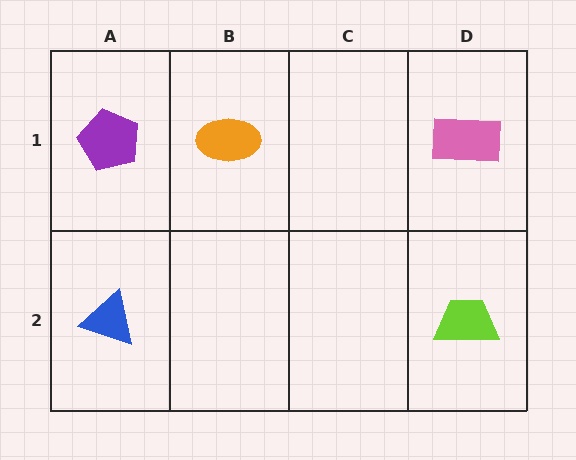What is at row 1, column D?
A pink rectangle.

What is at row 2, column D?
A lime trapezoid.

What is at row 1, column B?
An orange ellipse.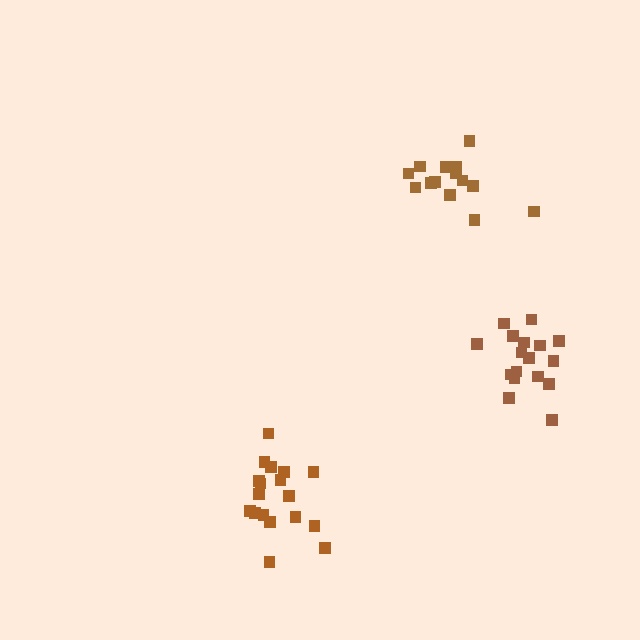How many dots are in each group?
Group 1: 17 dots, Group 2: 14 dots, Group 3: 18 dots (49 total).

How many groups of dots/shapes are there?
There are 3 groups.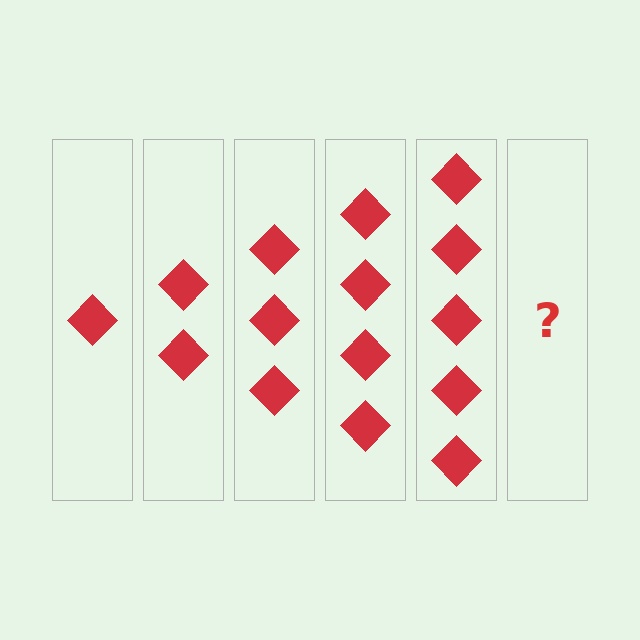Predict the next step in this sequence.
The next step is 6 diamonds.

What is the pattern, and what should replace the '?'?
The pattern is that each step adds one more diamond. The '?' should be 6 diamonds.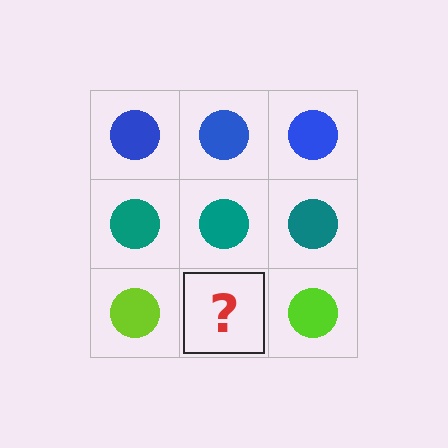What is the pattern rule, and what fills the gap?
The rule is that each row has a consistent color. The gap should be filled with a lime circle.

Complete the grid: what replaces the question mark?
The question mark should be replaced with a lime circle.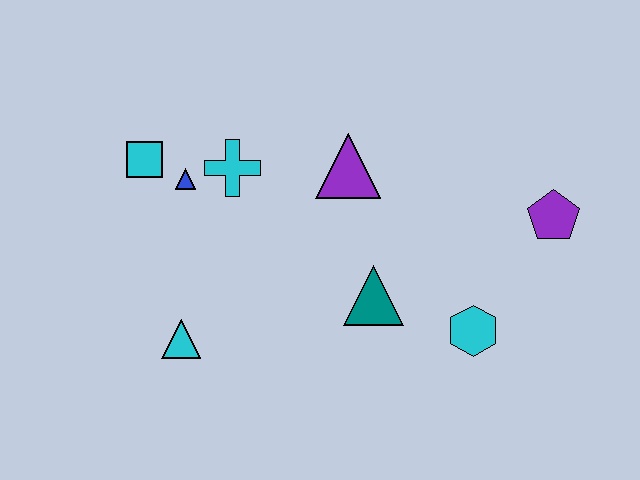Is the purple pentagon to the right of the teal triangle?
Yes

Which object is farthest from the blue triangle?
The purple pentagon is farthest from the blue triangle.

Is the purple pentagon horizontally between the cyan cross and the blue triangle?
No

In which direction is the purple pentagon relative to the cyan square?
The purple pentagon is to the right of the cyan square.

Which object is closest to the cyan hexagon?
The teal triangle is closest to the cyan hexagon.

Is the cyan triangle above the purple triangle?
No